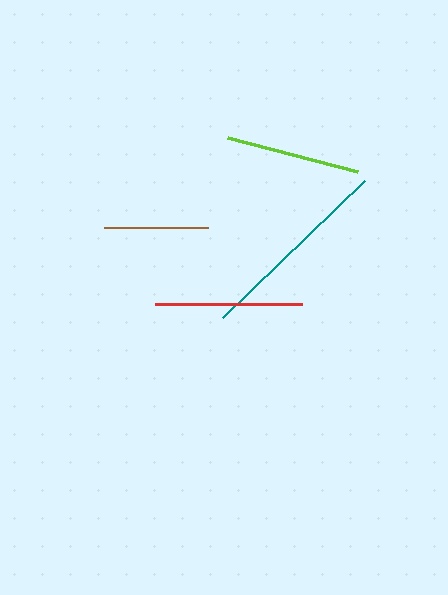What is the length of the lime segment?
The lime segment is approximately 134 pixels long.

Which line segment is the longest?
The teal line is the longest at approximately 198 pixels.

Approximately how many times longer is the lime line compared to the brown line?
The lime line is approximately 1.3 times the length of the brown line.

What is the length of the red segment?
The red segment is approximately 148 pixels long.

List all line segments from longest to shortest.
From longest to shortest: teal, red, lime, brown.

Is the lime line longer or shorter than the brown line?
The lime line is longer than the brown line.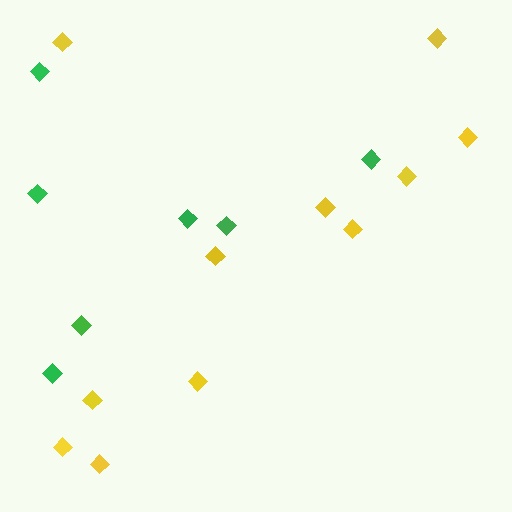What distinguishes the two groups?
There are 2 groups: one group of yellow diamonds (11) and one group of green diamonds (7).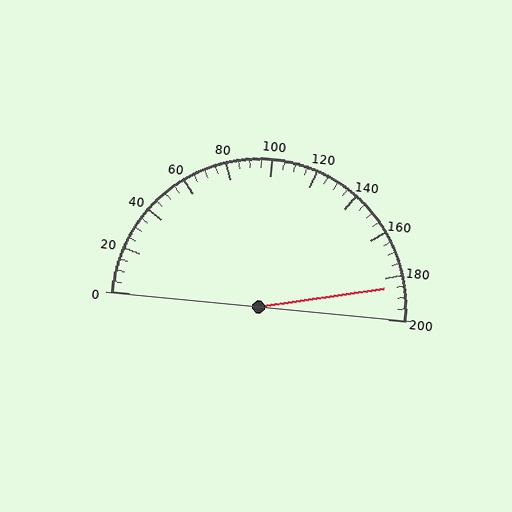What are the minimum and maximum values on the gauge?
The gauge ranges from 0 to 200.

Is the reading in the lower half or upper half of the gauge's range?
The reading is in the upper half of the range (0 to 200).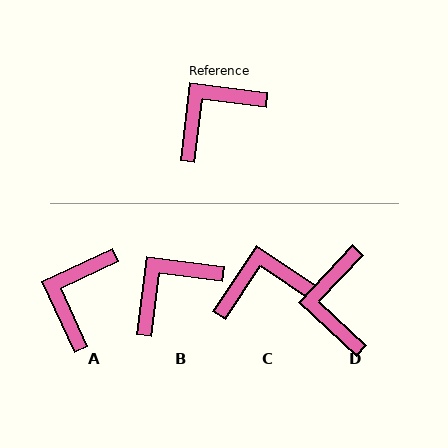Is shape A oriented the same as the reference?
No, it is off by about 32 degrees.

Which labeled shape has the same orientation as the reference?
B.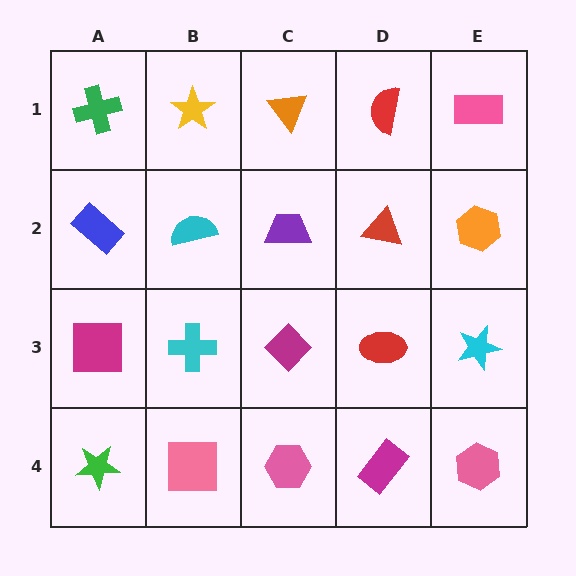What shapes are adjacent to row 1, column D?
A red triangle (row 2, column D), an orange triangle (row 1, column C), a pink rectangle (row 1, column E).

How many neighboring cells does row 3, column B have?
4.